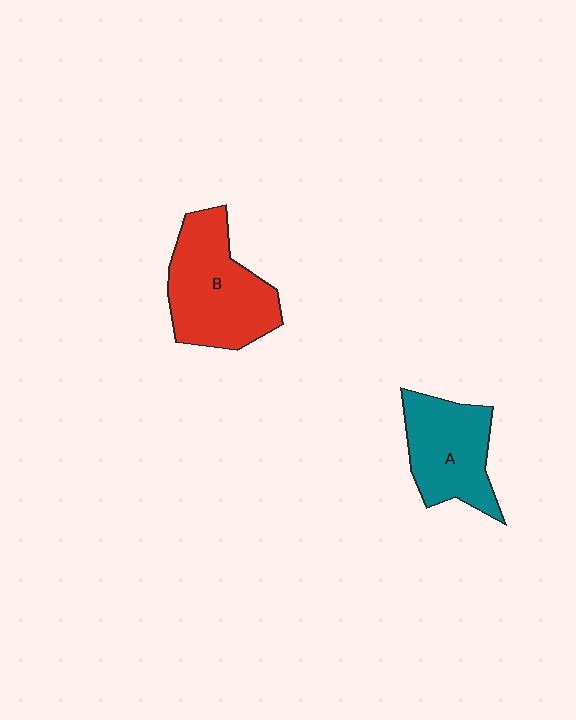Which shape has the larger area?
Shape B (red).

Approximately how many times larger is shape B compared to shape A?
Approximately 1.3 times.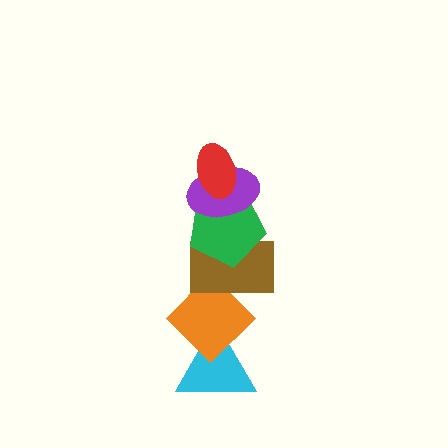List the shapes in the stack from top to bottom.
From top to bottom: the red ellipse, the purple ellipse, the green pentagon, the brown rectangle, the orange diamond, the cyan triangle.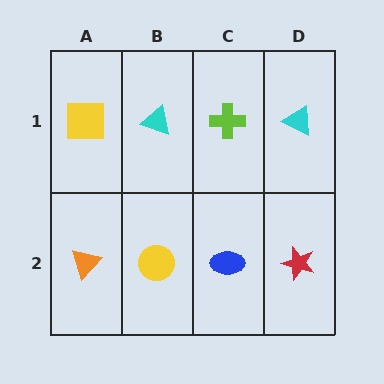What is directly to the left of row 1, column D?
A lime cross.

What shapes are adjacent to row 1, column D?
A red star (row 2, column D), a lime cross (row 1, column C).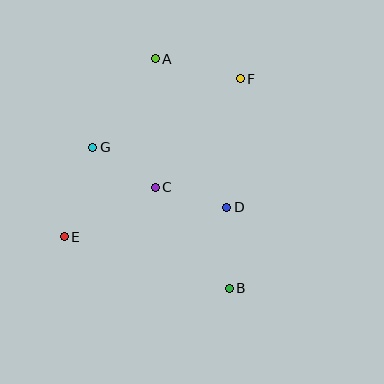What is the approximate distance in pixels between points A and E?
The distance between A and E is approximately 200 pixels.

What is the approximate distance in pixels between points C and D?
The distance between C and D is approximately 75 pixels.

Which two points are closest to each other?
Points C and G are closest to each other.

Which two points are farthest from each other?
Points A and B are farthest from each other.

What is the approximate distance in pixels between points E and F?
The distance between E and F is approximately 236 pixels.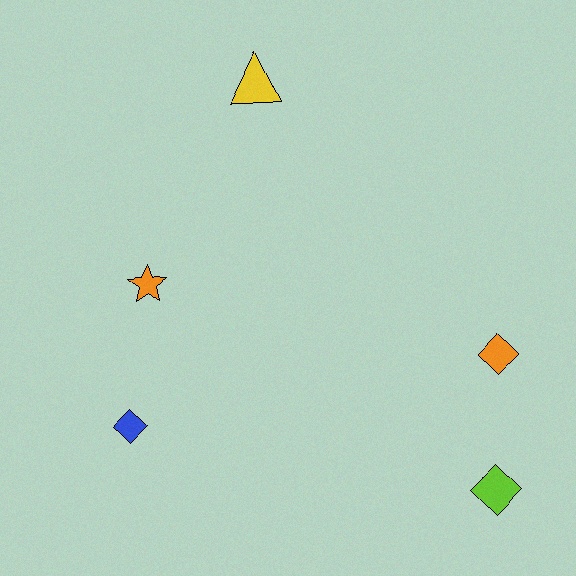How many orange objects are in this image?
There are 2 orange objects.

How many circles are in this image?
There are no circles.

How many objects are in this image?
There are 5 objects.